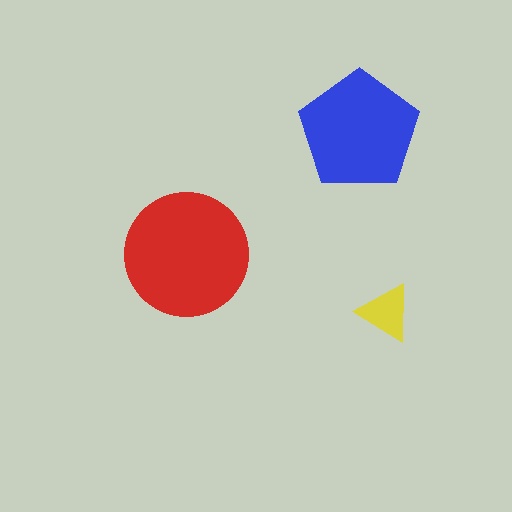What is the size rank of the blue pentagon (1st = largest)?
2nd.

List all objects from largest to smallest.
The red circle, the blue pentagon, the yellow triangle.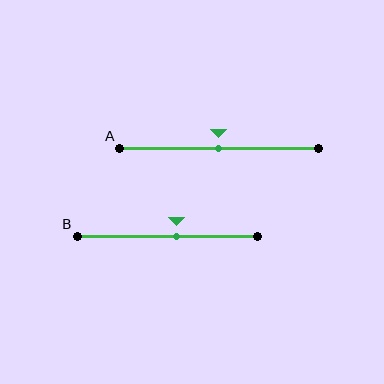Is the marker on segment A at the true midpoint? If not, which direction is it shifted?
Yes, the marker on segment A is at the true midpoint.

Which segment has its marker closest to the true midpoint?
Segment A has its marker closest to the true midpoint.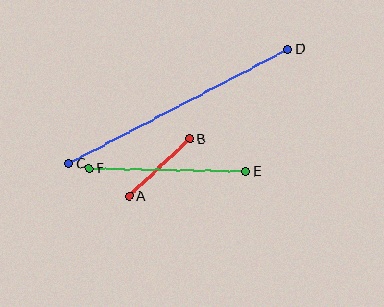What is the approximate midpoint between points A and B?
The midpoint is at approximately (159, 167) pixels.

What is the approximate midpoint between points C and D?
The midpoint is at approximately (179, 107) pixels.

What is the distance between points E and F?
The distance is approximately 156 pixels.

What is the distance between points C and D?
The distance is approximately 247 pixels.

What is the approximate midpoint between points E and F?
The midpoint is at approximately (168, 170) pixels.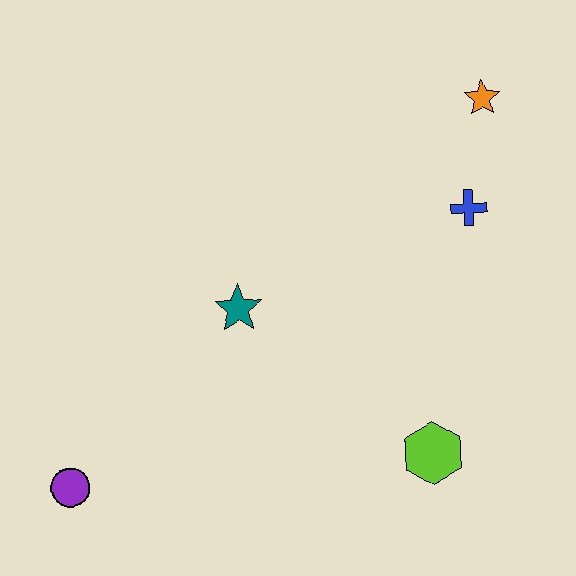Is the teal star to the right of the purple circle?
Yes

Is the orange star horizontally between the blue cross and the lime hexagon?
No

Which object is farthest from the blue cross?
The purple circle is farthest from the blue cross.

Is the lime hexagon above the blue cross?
No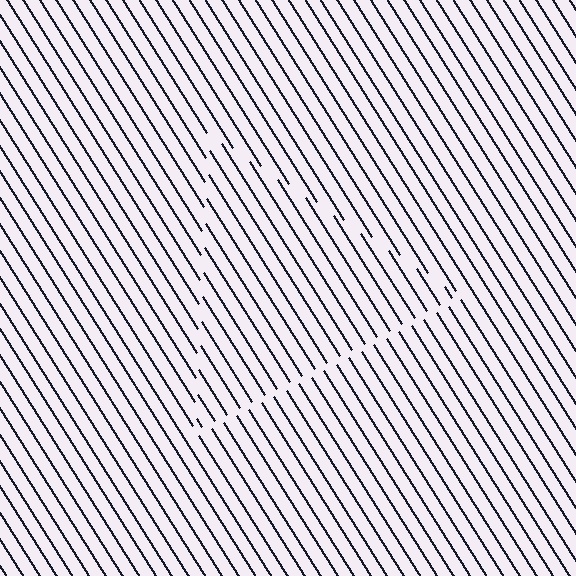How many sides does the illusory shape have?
3 sides — the line-ends trace a triangle.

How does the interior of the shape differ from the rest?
The interior of the shape contains the same grating, shifted by half a period — the contour is defined by the phase discontinuity where line-ends from the inner and outer gratings abut.